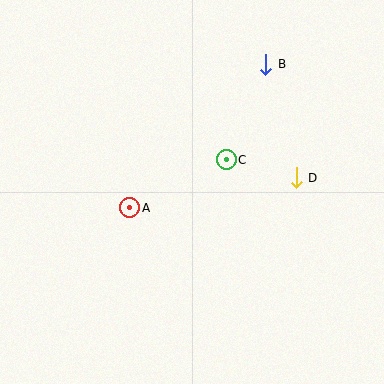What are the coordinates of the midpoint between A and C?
The midpoint between A and C is at (178, 184).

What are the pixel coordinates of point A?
Point A is at (130, 208).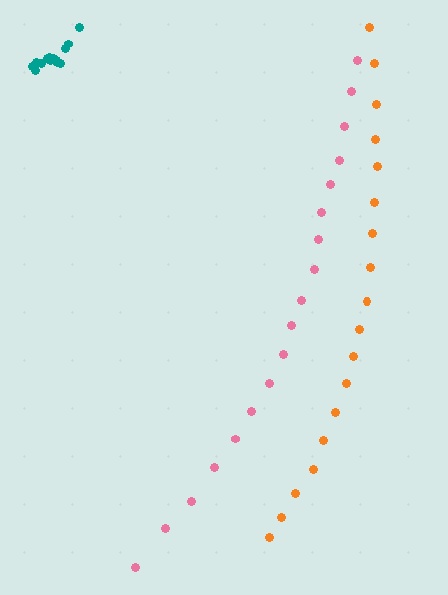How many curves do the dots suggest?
There are 3 distinct paths.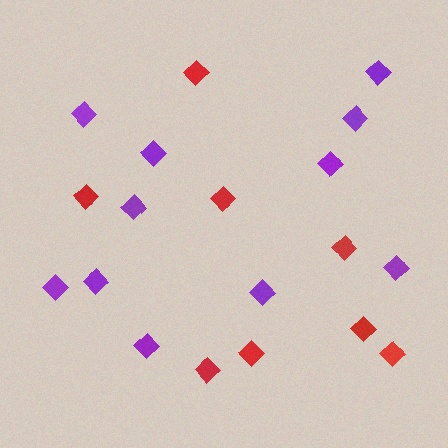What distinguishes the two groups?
There are 2 groups: one group of red diamonds (8) and one group of purple diamonds (11).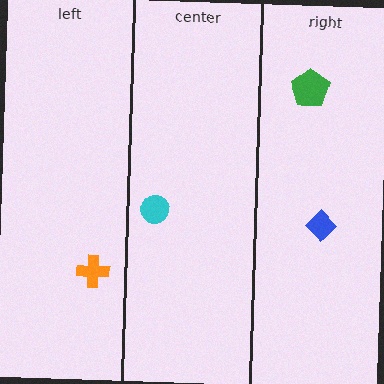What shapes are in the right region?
The green pentagon, the blue diamond.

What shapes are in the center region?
The cyan circle.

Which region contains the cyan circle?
The center region.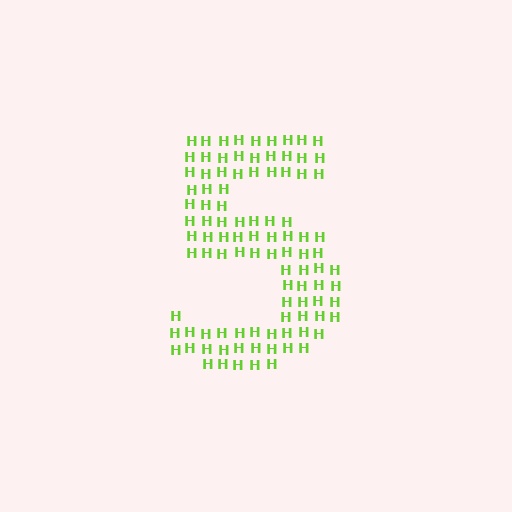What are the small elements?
The small elements are letter H's.